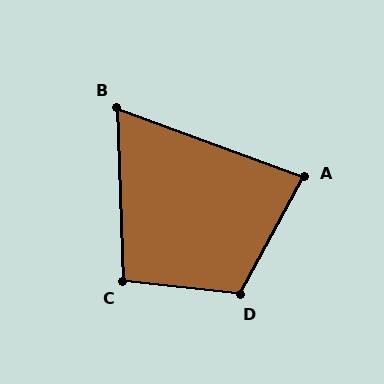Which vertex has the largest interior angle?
D, at approximately 112 degrees.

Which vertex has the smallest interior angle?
B, at approximately 68 degrees.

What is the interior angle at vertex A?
Approximately 82 degrees (acute).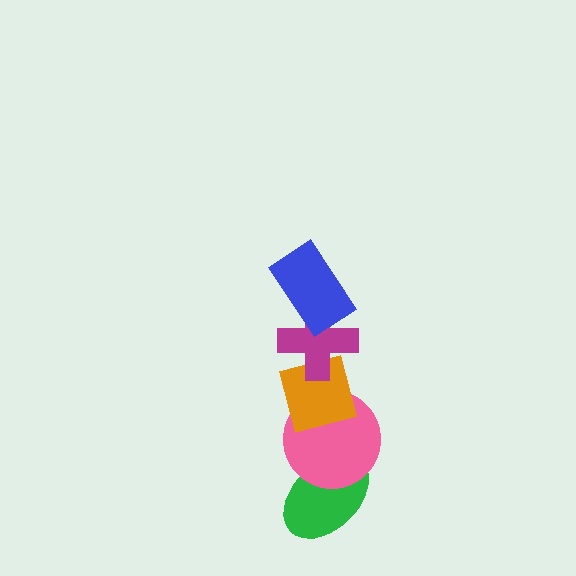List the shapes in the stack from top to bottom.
From top to bottom: the blue rectangle, the magenta cross, the orange square, the pink circle, the green ellipse.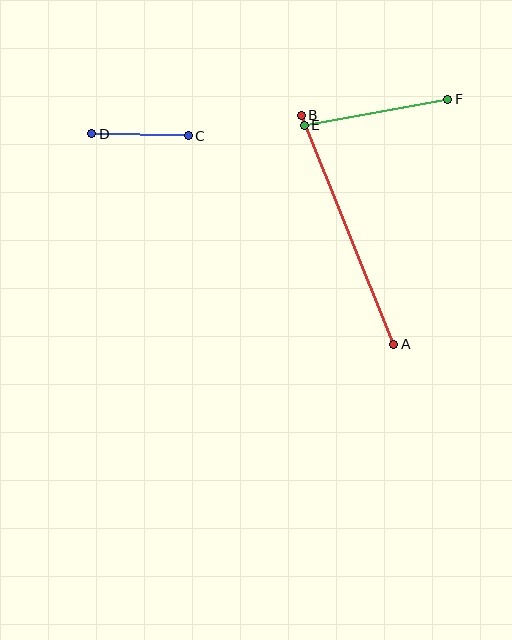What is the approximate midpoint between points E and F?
The midpoint is at approximately (376, 112) pixels.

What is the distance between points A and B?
The distance is approximately 247 pixels.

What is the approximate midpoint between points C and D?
The midpoint is at approximately (140, 135) pixels.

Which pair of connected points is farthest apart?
Points A and B are farthest apart.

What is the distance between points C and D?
The distance is approximately 97 pixels.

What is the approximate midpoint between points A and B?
The midpoint is at approximately (347, 230) pixels.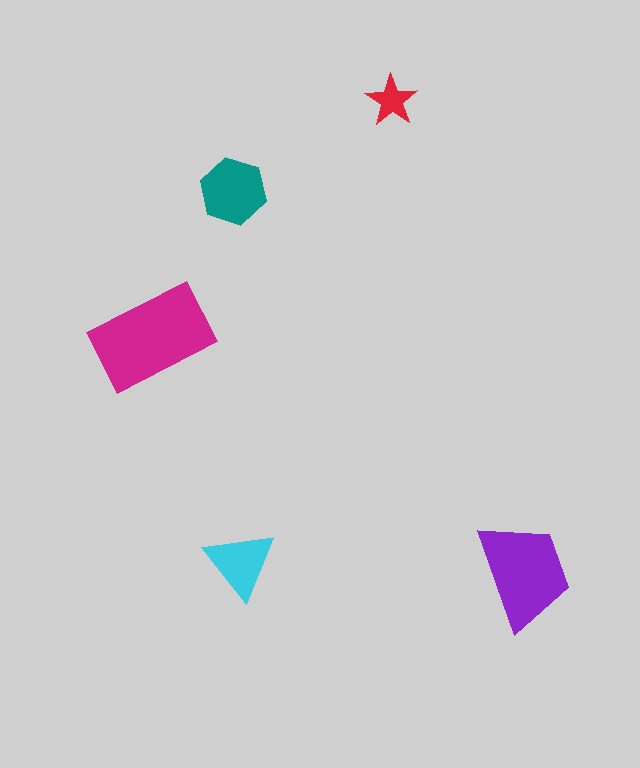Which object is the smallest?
The red star.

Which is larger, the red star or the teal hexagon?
The teal hexagon.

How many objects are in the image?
There are 5 objects in the image.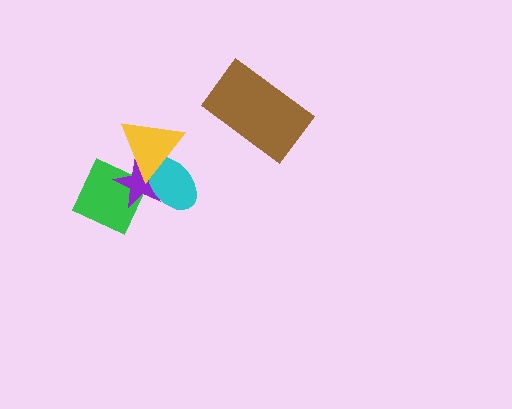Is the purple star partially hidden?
Yes, it is partially covered by another shape.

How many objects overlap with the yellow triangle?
3 objects overlap with the yellow triangle.